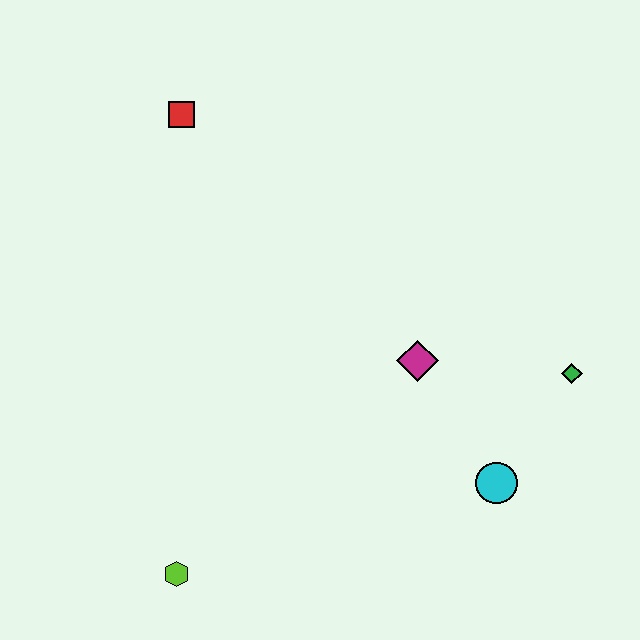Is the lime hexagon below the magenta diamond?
Yes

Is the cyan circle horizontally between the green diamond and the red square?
Yes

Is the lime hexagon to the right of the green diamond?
No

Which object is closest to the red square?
The magenta diamond is closest to the red square.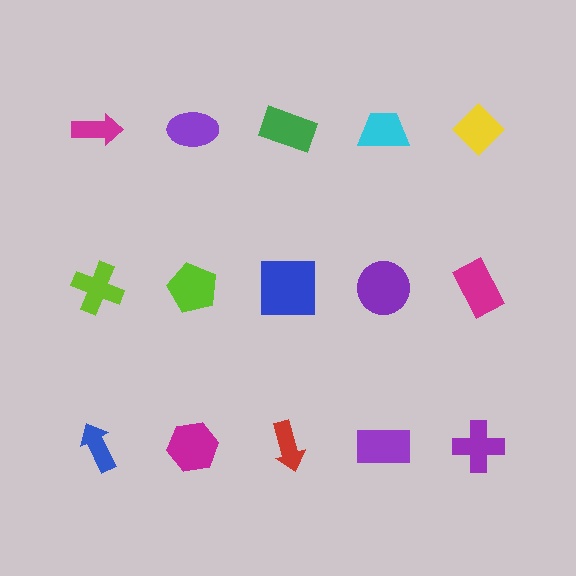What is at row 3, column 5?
A purple cross.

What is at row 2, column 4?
A purple circle.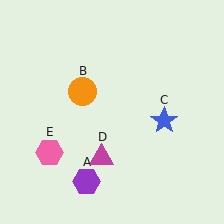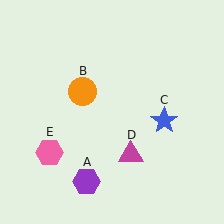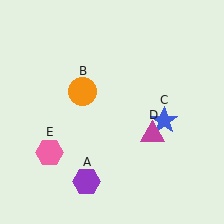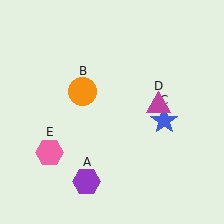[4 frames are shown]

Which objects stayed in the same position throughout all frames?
Purple hexagon (object A) and orange circle (object B) and blue star (object C) and pink hexagon (object E) remained stationary.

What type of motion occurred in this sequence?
The magenta triangle (object D) rotated counterclockwise around the center of the scene.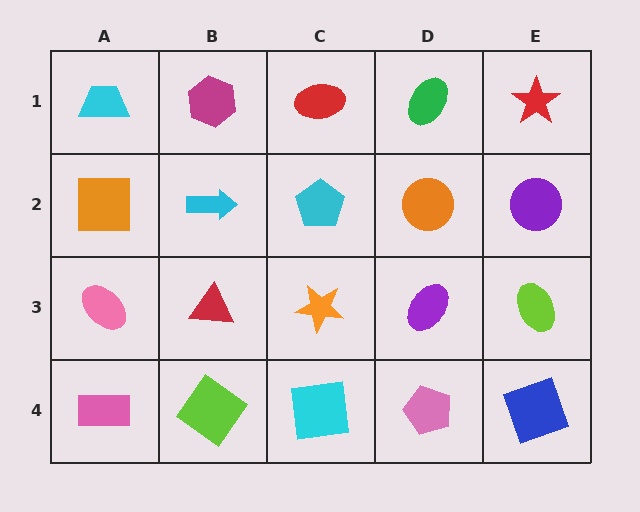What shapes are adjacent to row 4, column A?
A pink ellipse (row 3, column A), a lime diamond (row 4, column B).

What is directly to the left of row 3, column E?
A purple ellipse.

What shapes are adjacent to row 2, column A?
A cyan trapezoid (row 1, column A), a pink ellipse (row 3, column A), a cyan arrow (row 2, column B).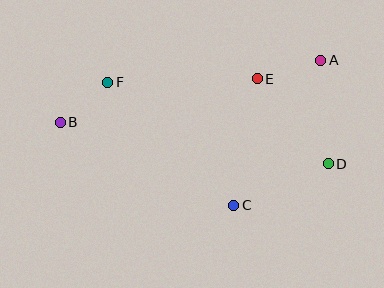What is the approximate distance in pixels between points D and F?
The distance between D and F is approximately 235 pixels.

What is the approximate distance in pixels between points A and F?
The distance between A and F is approximately 214 pixels.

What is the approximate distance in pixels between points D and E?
The distance between D and E is approximately 111 pixels.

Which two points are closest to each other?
Points B and F are closest to each other.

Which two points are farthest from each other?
Points B and D are farthest from each other.